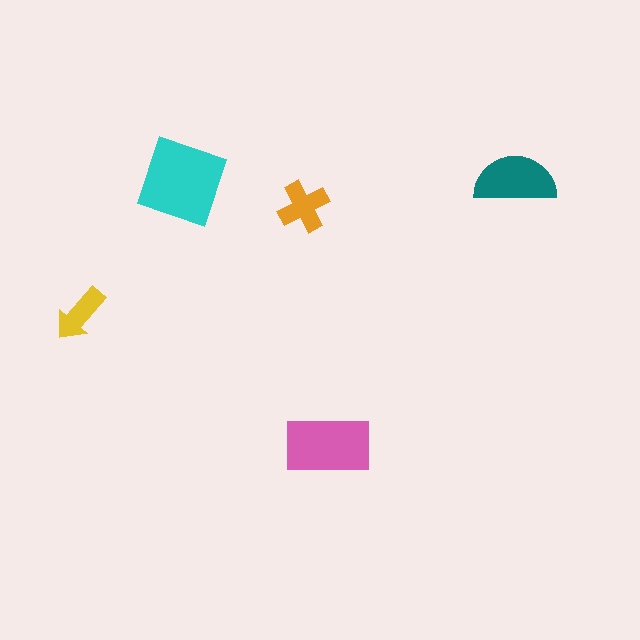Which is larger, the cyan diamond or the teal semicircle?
The cyan diamond.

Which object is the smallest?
The yellow arrow.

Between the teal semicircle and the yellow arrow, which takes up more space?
The teal semicircle.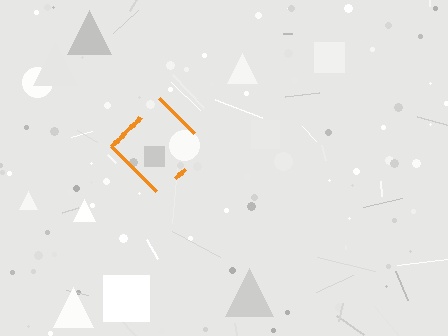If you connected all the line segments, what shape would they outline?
They would outline a diamond.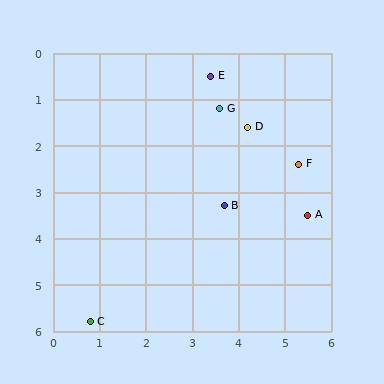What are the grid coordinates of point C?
Point C is at approximately (0.8, 5.8).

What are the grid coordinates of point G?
Point G is at approximately (3.6, 1.2).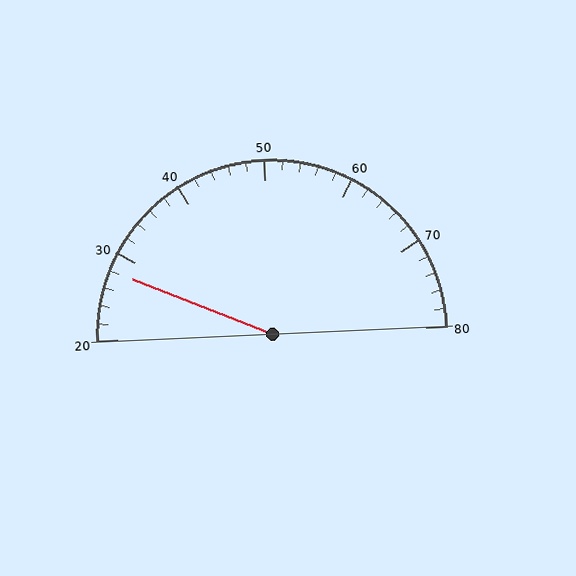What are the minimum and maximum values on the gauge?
The gauge ranges from 20 to 80.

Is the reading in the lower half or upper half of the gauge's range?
The reading is in the lower half of the range (20 to 80).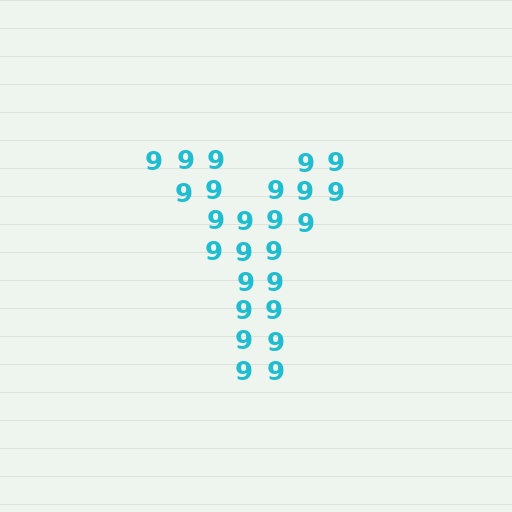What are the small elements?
The small elements are digit 9's.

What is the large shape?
The large shape is the letter Y.